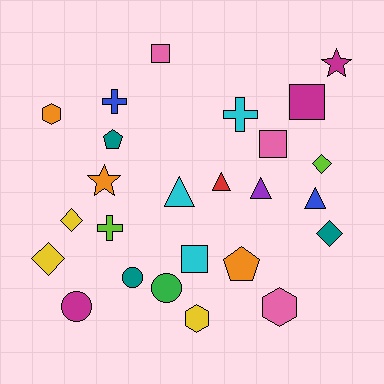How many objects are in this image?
There are 25 objects.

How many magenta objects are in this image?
There are 3 magenta objects.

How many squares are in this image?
There are 4 squares.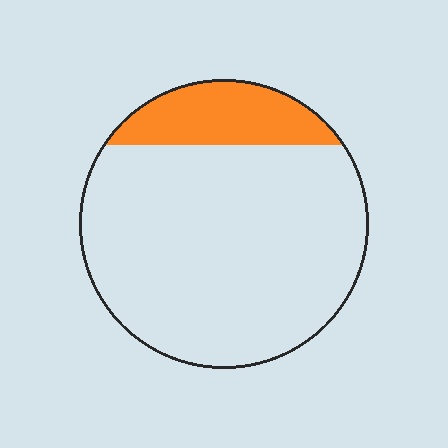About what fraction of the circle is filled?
About one sixth (1/6).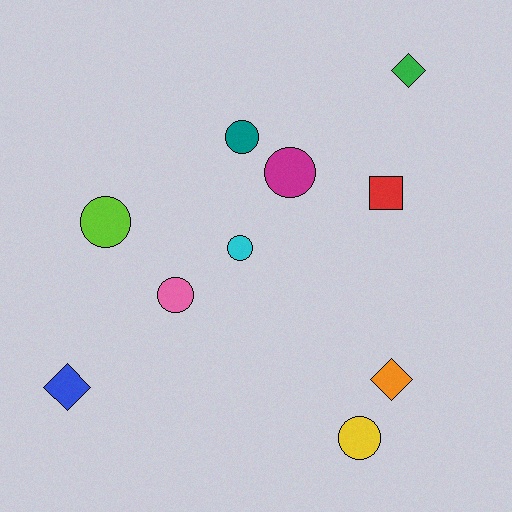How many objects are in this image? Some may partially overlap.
There are 10 objects.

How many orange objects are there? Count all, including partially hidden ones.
There is 1 orange object.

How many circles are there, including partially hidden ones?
There are 6 circles.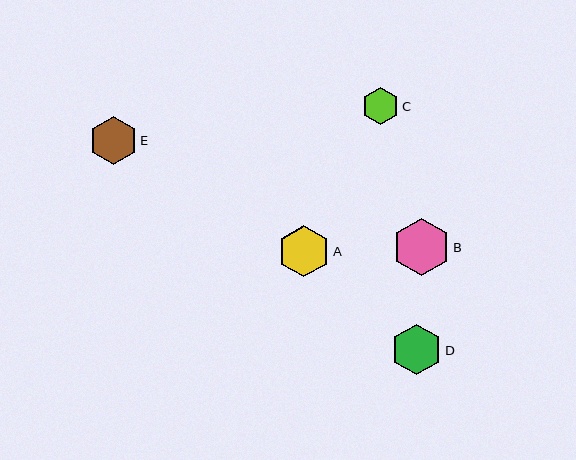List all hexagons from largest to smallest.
From largest to smallest: B, A, D, E, C.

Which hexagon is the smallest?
Hexagon C is the smallest with a size of approximately 37 pixels.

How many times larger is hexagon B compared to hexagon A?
Hexagon B is approximately 1.1 times the size of hexagon A.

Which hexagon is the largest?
Hexagon B is the largest with a size of approximately 57 pixels.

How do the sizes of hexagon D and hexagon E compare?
Hexagon D and hexagon E are approximately the same size.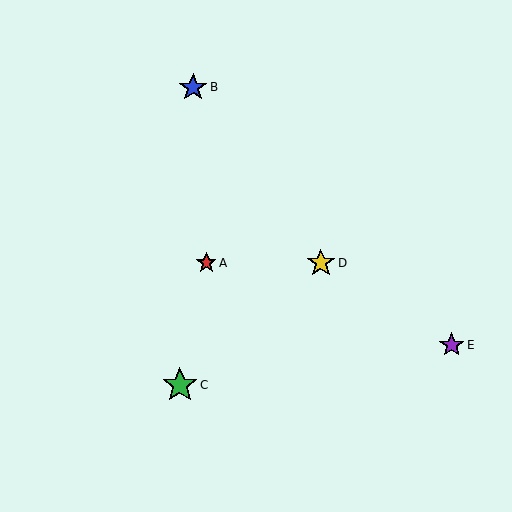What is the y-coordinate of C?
Object C is at y≈385.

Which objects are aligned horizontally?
Objects A, D are aligned horizontally.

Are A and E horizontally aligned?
No, A is at y≈263 and E is at y≈345.